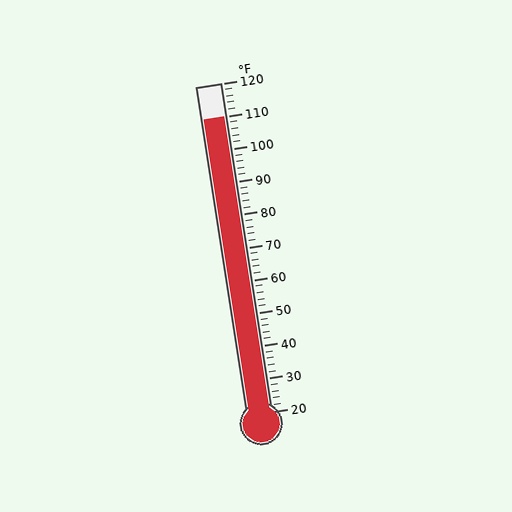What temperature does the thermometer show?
The thermometer shows approximately 110°F.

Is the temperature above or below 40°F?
The temperature is above 40°F.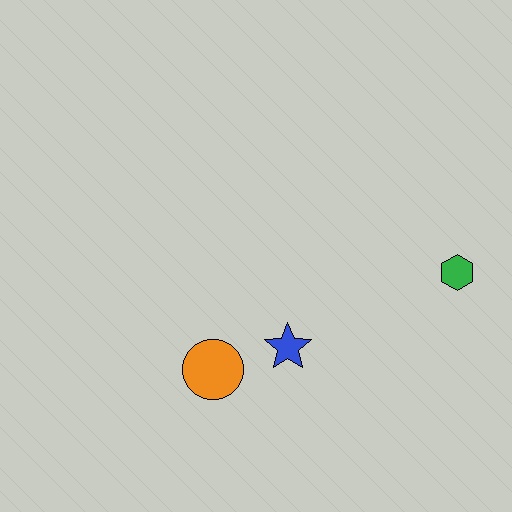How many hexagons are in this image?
There is 1 hexagon.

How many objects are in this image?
There are 3 objects.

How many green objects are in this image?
There is 1 green object.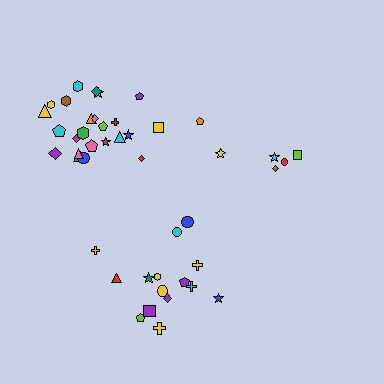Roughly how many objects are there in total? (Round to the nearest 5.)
Roughly 45 objects in total.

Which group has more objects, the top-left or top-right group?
The top-left group.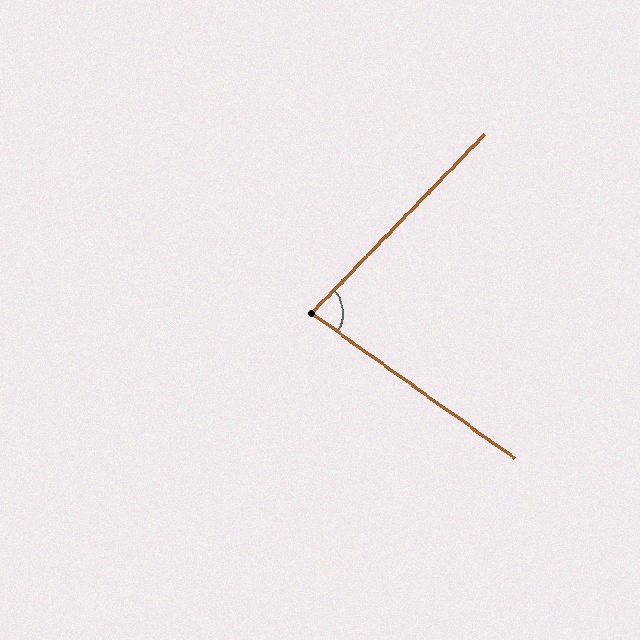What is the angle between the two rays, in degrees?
Approximately 81 degrees.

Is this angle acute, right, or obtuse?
It is acute.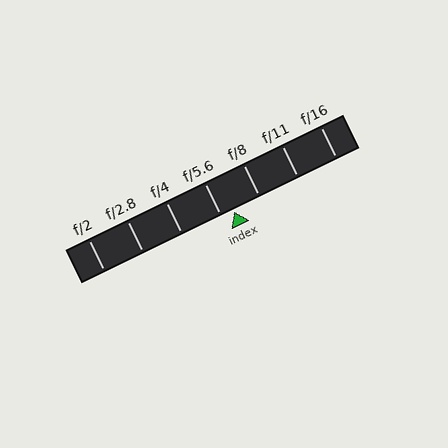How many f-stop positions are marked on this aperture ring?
There are 7 f-stop positions marked.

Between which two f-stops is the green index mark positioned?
The index mark is between f/5.6 and f/8.